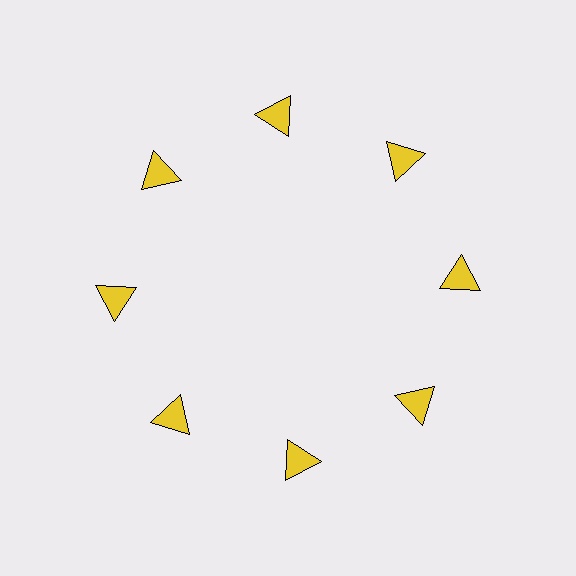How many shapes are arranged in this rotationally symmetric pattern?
There are 8 shapes, arranged in 8 groups of 1.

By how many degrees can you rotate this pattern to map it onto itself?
The pattern maps onto itself every 45 degrees of rotation.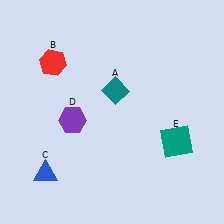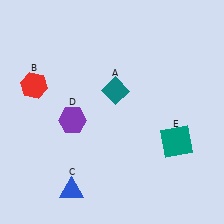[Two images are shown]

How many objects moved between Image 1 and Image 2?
2 objects moved between the two images.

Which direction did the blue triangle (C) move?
The blue triangle (C) moved right.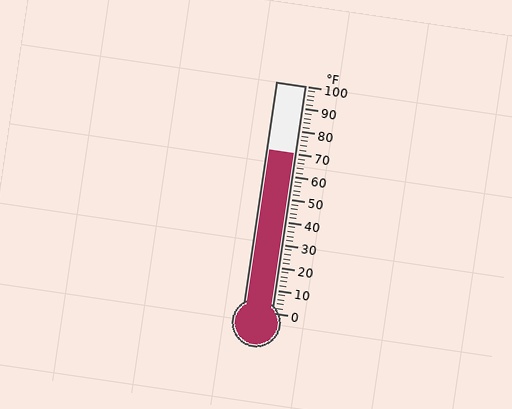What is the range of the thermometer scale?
The thermometer scale ranges from 0°F to 100°F.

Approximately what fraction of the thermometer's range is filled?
The thermometer is filled to approximately 70% of its range.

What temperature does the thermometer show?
The thermometer shows approximately 70°F.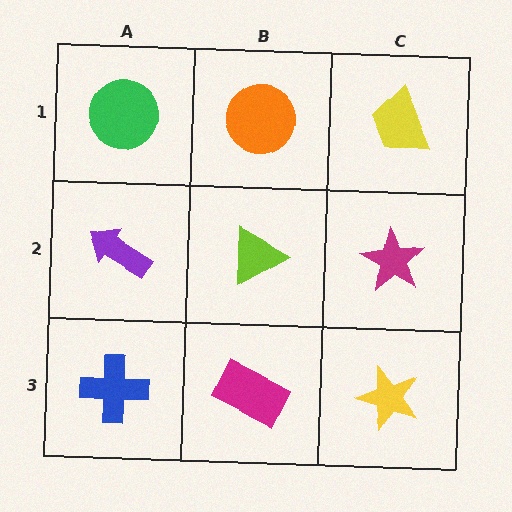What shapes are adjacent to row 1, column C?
A magenta star (row 2, column C), an orange circle (row 1, column B).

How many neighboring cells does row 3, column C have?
2.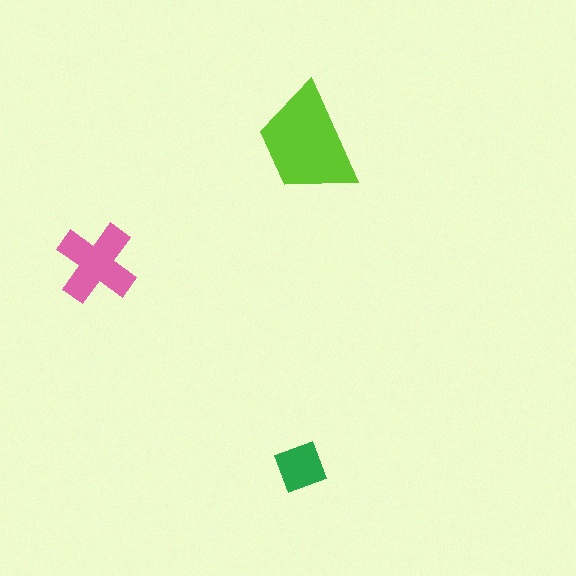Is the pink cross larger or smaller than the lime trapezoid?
Smaller.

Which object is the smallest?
The green diamond.